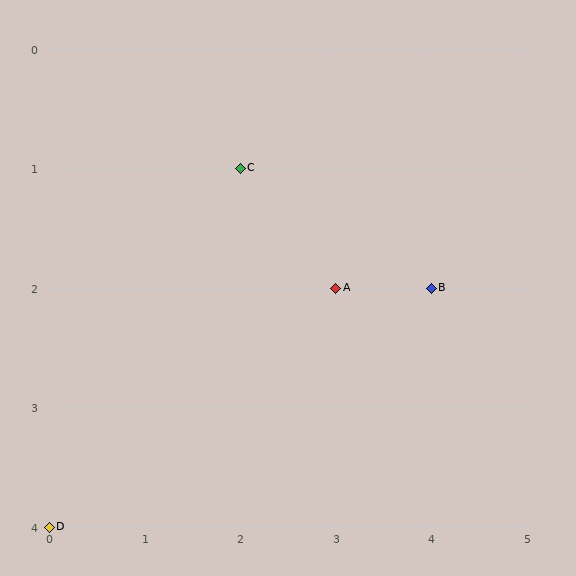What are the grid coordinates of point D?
Point D is at grid coordinates (0, 4).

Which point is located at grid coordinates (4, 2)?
Point B is at (4, 2).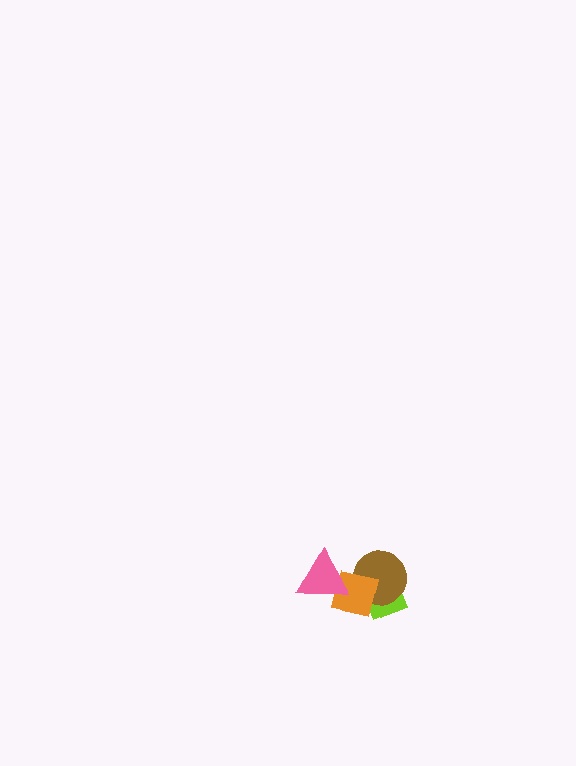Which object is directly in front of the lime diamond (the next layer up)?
The brown circle is directly in front of the lime diamond.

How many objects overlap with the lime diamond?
2 objects overlap with the lime diamond.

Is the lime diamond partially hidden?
Yes, it is partially covered by another shape.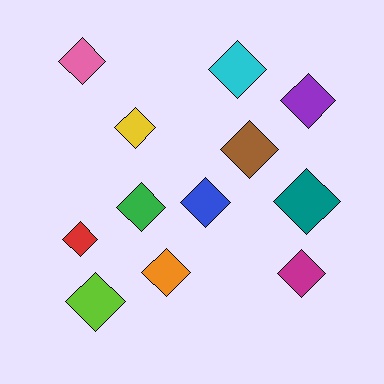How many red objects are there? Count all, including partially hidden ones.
There is 1 red object.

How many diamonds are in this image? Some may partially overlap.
There are 12 diamonds.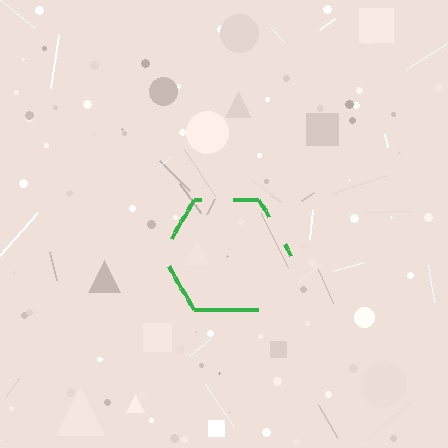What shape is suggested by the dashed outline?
The dashed outline suggests a hexagon.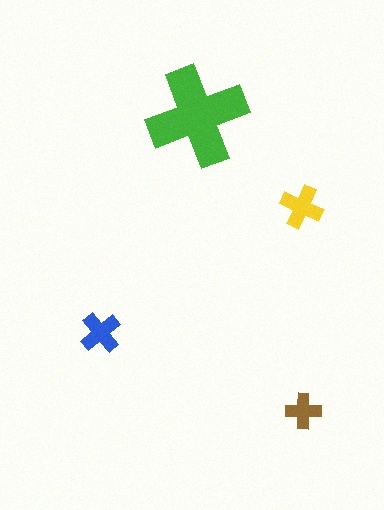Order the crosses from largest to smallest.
the green one, the yellow one, the blue one, the brown one.